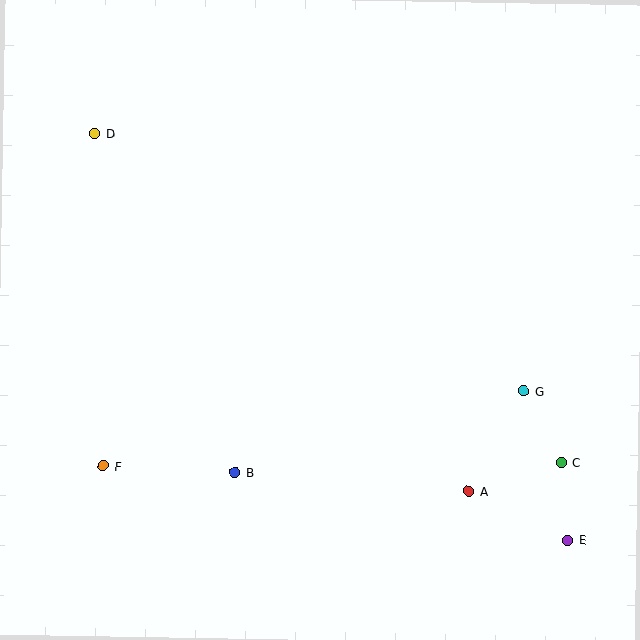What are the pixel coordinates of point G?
Point G is at (524, 391).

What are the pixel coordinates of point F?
Point F is at (103, 466).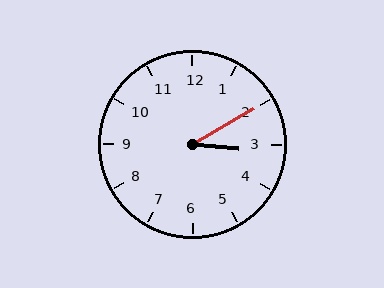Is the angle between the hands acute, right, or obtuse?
It is acute.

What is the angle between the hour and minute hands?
Approximately 35 degrees.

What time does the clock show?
3:10.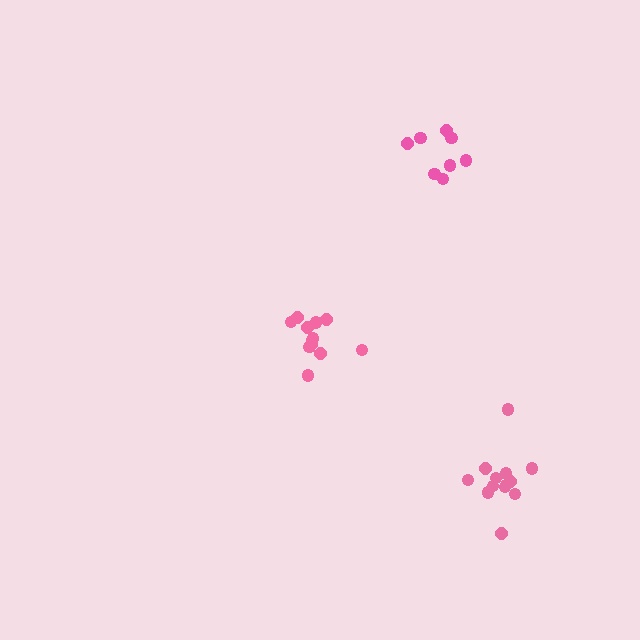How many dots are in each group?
Group 1: 13 dots, Group 2: 8 dots, Group 3: 12 dots (33 total).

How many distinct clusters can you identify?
There are 3 distinct clusters.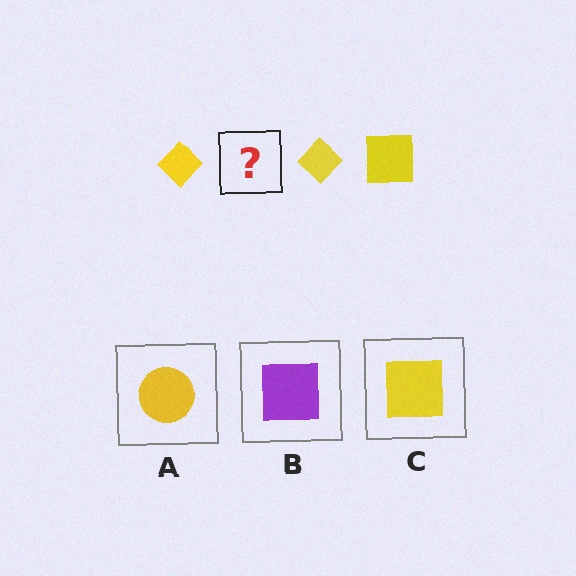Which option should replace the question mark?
Option C.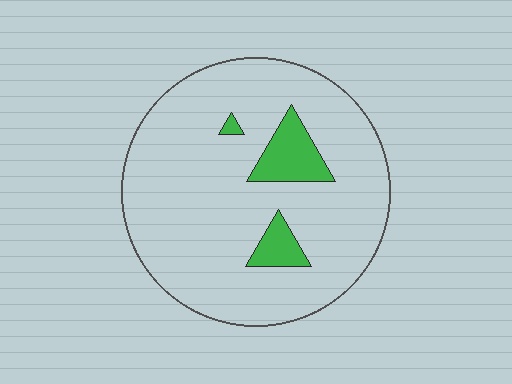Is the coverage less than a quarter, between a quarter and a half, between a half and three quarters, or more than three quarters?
Less than a quarter.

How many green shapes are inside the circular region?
3.